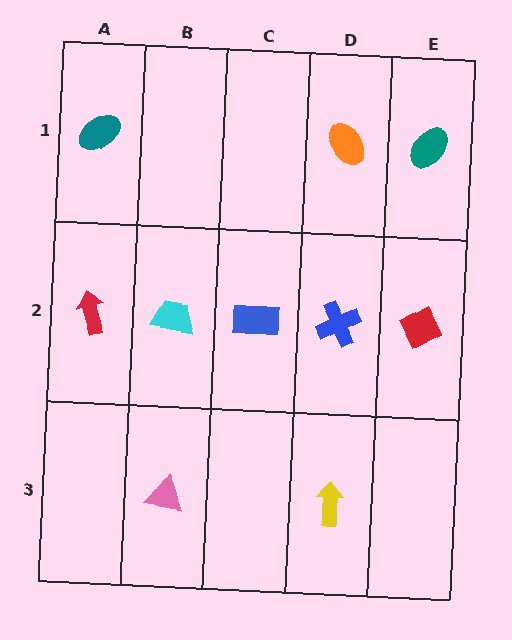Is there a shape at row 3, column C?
No, that cell is empty.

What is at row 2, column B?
A cyan trapezoid.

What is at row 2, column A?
A red arrow.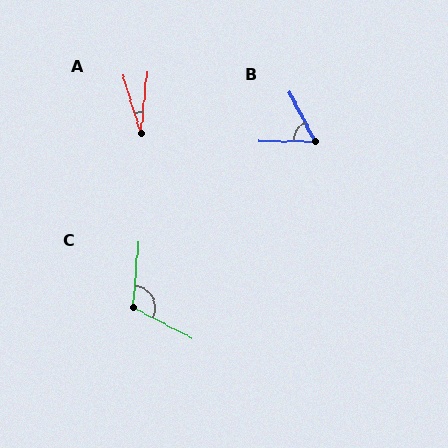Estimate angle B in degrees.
Approximately 62 degrees.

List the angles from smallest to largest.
A (22°), B (62°), C (113°).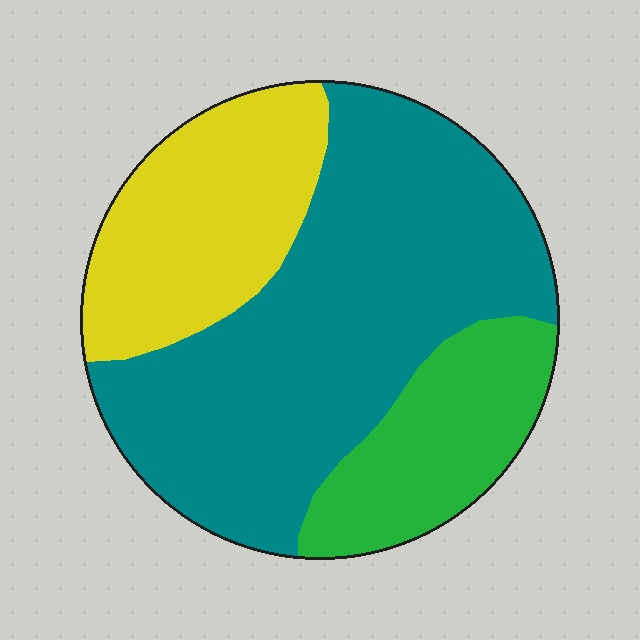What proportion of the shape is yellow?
Yellow covers 25% of the shape.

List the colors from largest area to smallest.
From largest to smallest: teal, yellow, green.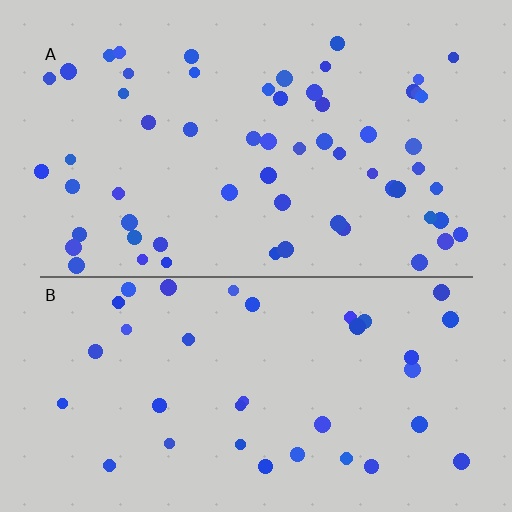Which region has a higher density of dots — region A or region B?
A (the top).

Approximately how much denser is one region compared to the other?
Approximately 1.6× — region A over region B.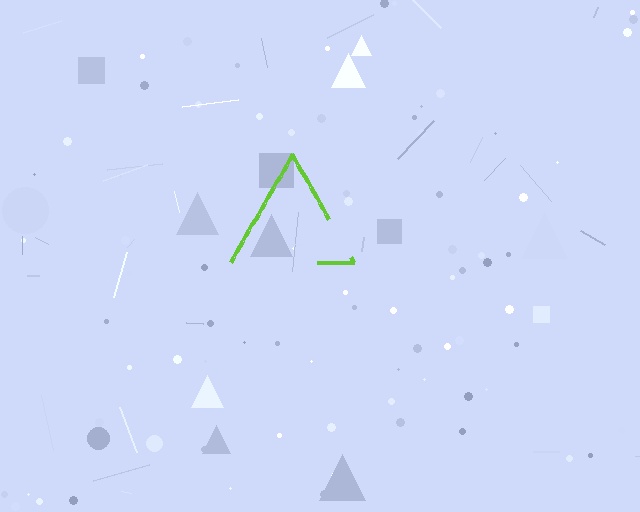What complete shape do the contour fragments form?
The contour fragments form a triangle.